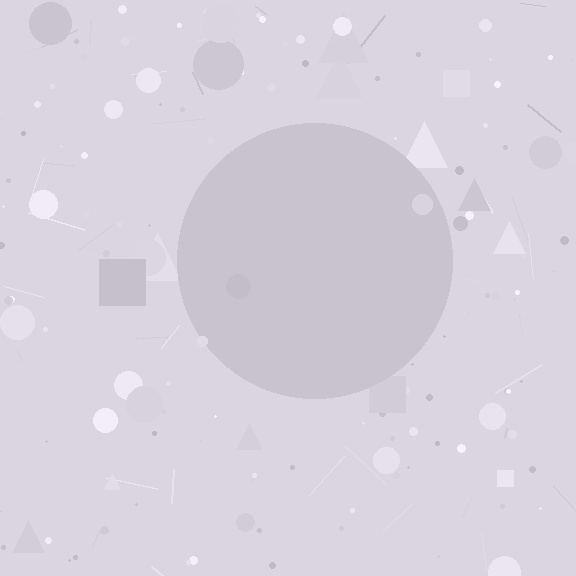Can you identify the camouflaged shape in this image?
The camouflaged shape is a circle.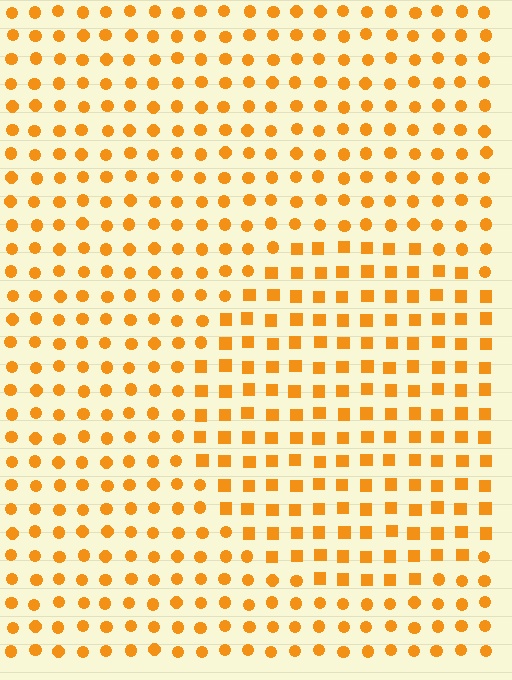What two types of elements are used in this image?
The image uses squares inside the circle region and circles outside it.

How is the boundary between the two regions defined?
The boundary is defined by a change in element shape: squares inside vs. circles outside. All elements share the same color and spacing.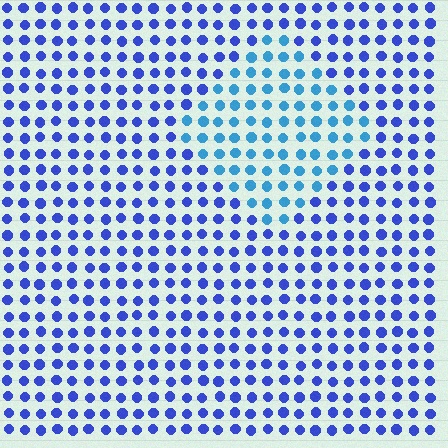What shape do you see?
I see a diamond.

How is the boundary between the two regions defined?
The boundary is defined purely by a slight shift in hue (about 33 degrees). Spacing, size, and orientation are identical on both sides.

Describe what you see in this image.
The image is filled with small blue elements in a uniform arrangement. A diamond-shaped region is visible where the elements are tinted to a slightly different hue, forming a subtle color boundary.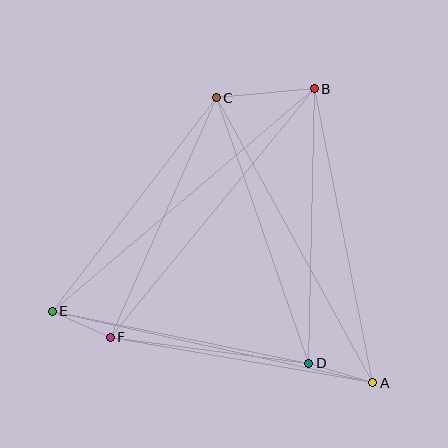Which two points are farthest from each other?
Points B and E are farthest from each other.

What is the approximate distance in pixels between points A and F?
The distance between A and F is approximately 266 pixels.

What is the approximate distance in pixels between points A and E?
The distance between A and E is approximately 328 pixels.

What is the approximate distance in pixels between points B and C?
The distance between B and C is approximately 99 pixels.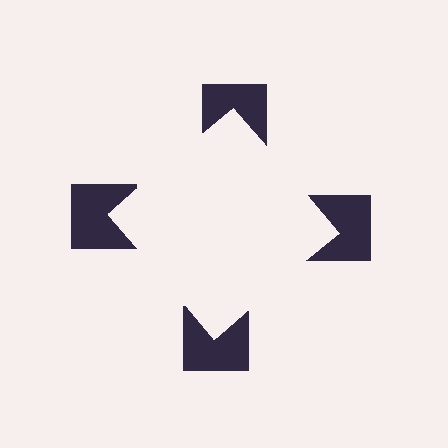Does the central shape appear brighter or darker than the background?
It typically appears slightly brighter than the background, even though no actual brightness change is drawn.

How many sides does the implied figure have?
4 sides.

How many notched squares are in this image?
There are 4 — one at each vertex of the illusory square.